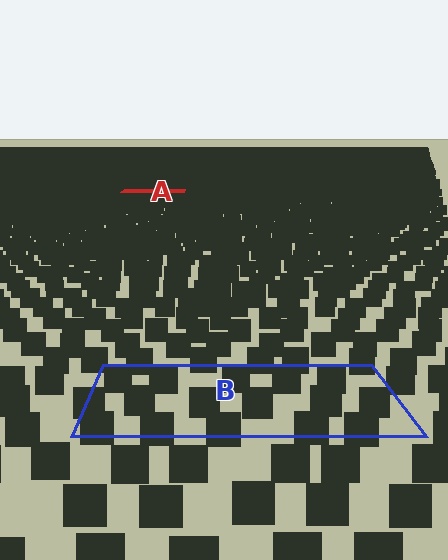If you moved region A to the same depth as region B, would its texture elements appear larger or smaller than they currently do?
They would appear larger. At a closer depth, the same texture elements are projected at a bigger on-screen size.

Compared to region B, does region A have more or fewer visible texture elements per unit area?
Region A has more texture elements per unit area — they are packed more densely because it is farther away.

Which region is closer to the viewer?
Region B is closer. The texture elements there are larger and more spread out.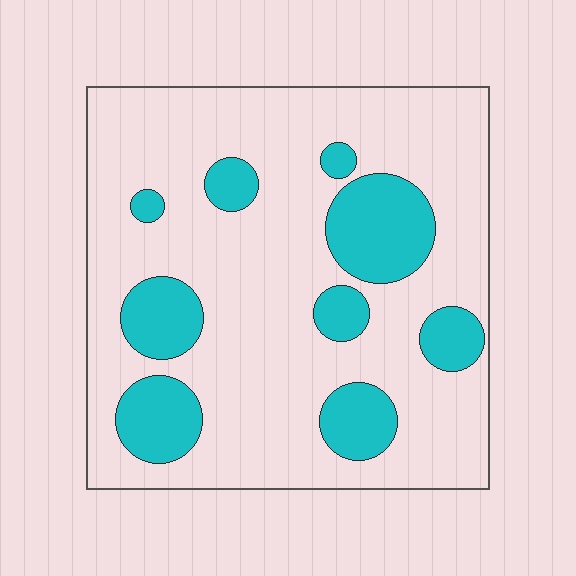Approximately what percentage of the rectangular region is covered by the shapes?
Approximately 20%.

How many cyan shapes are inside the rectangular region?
9.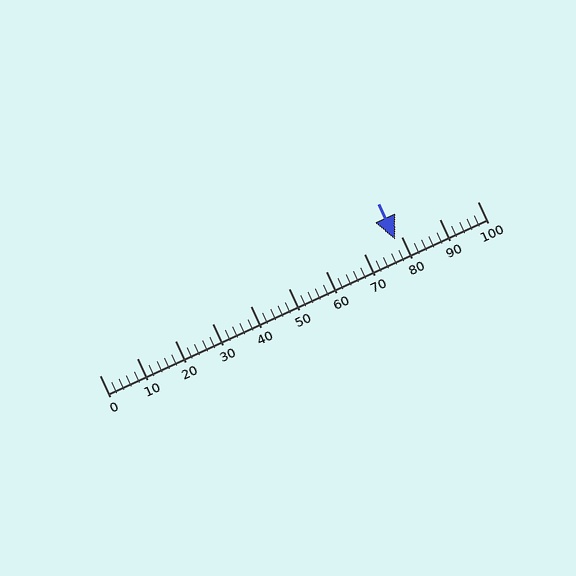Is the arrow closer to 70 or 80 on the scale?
The arrow is closer to 80.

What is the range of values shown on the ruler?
The ruler shows values from 0 to 100.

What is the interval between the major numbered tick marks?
The major tick marks are spaced 10 units apart.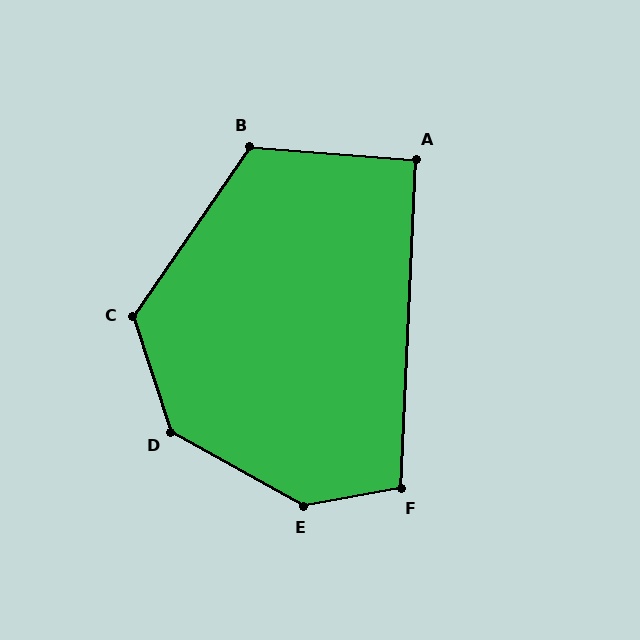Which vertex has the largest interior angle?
E, at approximately 141 degrees.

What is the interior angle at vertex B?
Approximately 120 degrees (obtuse).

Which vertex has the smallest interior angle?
A, at approximately 92 degrees.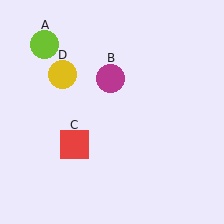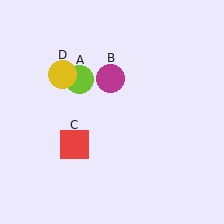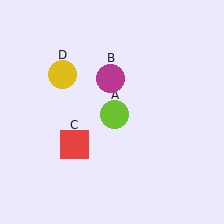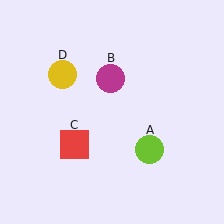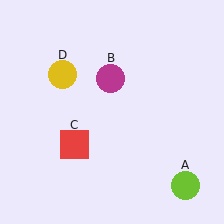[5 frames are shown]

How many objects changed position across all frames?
1 object changed position: lime circle (object A).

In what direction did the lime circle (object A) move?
The lime circle (object A) moved down and to the right.